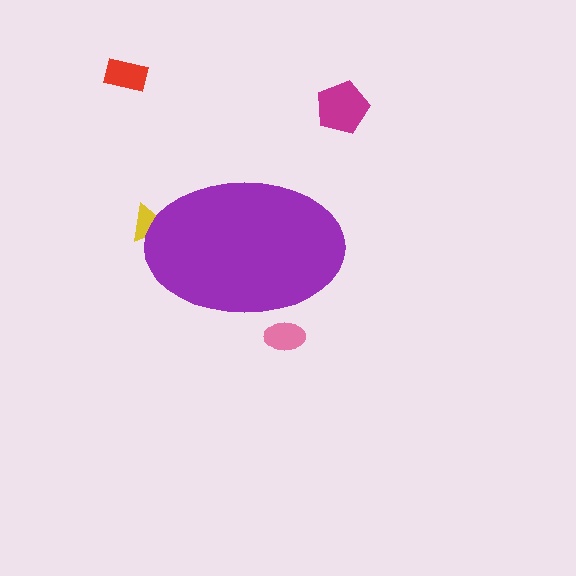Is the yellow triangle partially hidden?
Yes, the yellow triangle is partially hidden behind the purple ellipse.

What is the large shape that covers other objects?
A purple ellipse.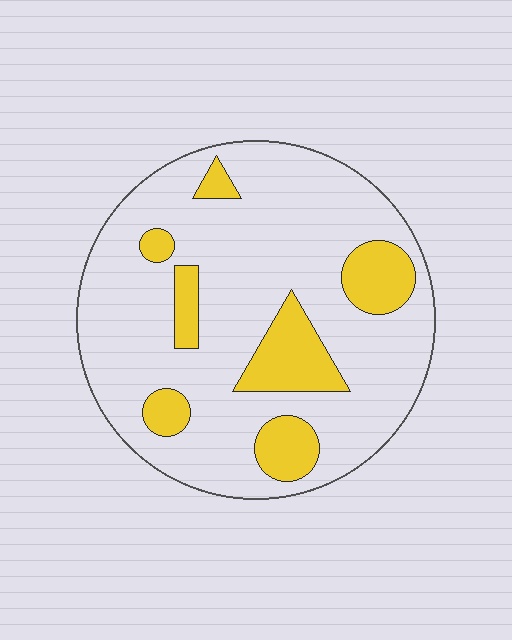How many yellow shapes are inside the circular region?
7.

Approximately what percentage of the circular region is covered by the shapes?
Approximately 20%.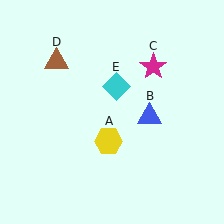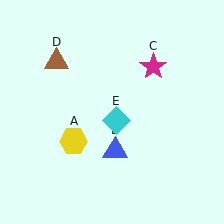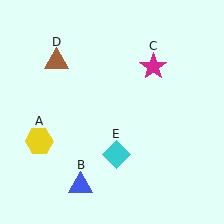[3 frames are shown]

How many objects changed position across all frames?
3 objects changed position: yellow hexagon (object A), blue triangle (object B), cyan diamond (object E).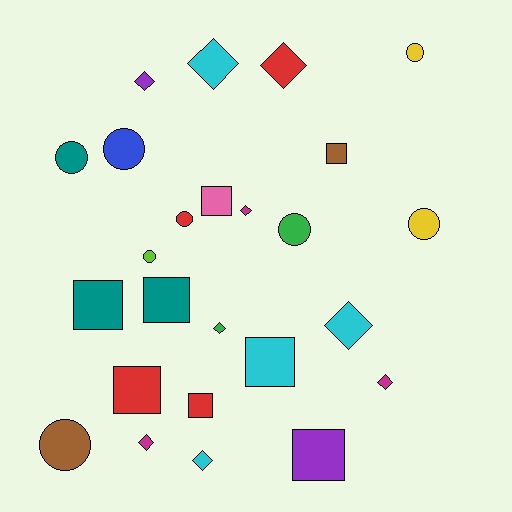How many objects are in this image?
There are 25 objects.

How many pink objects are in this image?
There is 1 pink object.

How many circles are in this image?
There are 8 circles.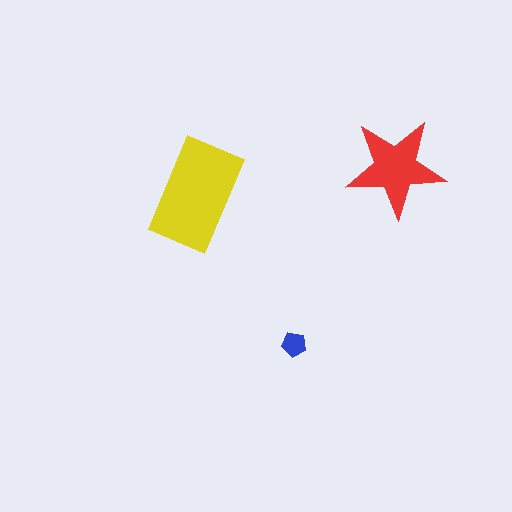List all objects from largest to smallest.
The yellow rectangle, the red star, the blue pentagon.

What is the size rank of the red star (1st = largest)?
2nd.